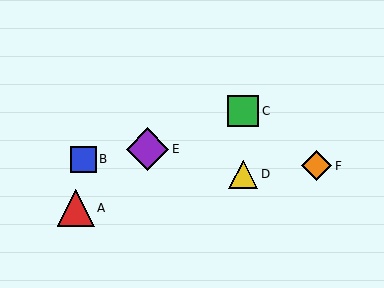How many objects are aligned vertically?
2 objects (C, D) are aligned vertically.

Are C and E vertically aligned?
No, C is at x≈243 and E is at x≈147.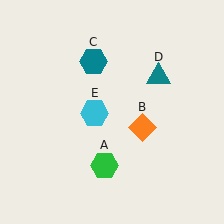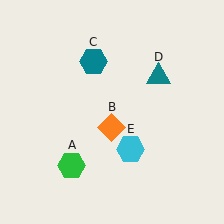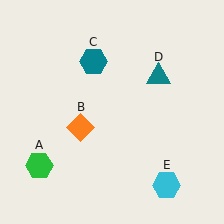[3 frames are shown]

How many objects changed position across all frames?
3 objects changed position: green hexagon (object A), orange diamond (object B), cyan hexagon (object E).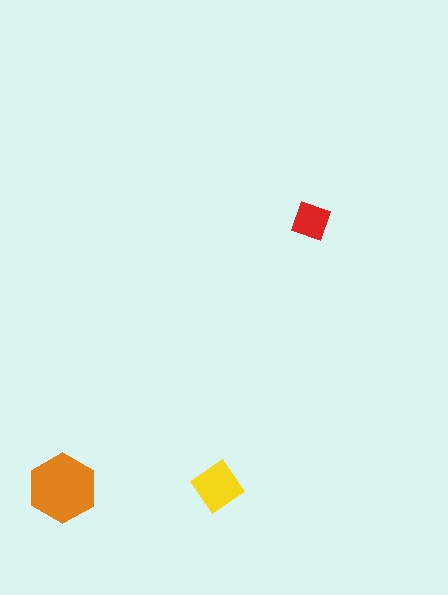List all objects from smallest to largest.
The red square, the yellow diamond, the orange hexagon.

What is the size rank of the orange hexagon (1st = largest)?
1st.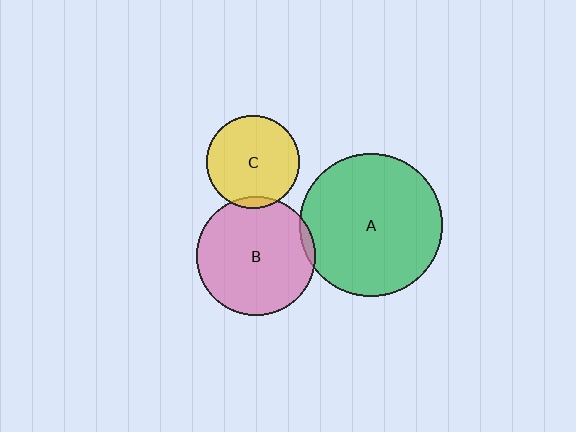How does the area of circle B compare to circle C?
Approximately 1.6 times.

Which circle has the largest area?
Circle A (green).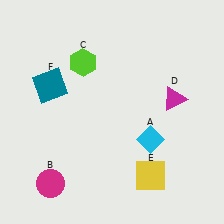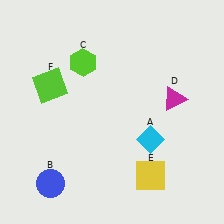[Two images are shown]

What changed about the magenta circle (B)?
In Image 1, B is magenta. In Image 2, it changed to blue.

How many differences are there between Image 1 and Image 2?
There are 2 differences between the two images.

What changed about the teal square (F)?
In Image 1, F is teal. In Image 2, it changed to lime.